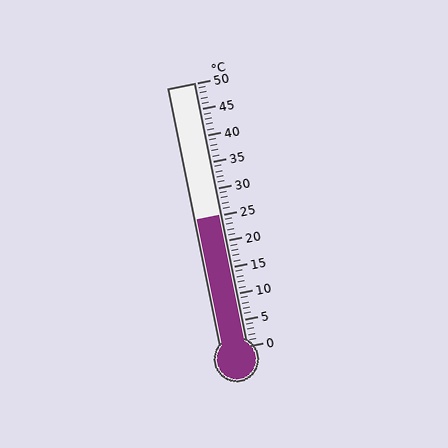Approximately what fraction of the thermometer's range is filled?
The thermometer is filled to approximately 50% of its range.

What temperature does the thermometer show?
The thermometer shows approximately 25°C.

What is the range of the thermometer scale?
The thermometer scale ranges from 0°C to 50°C.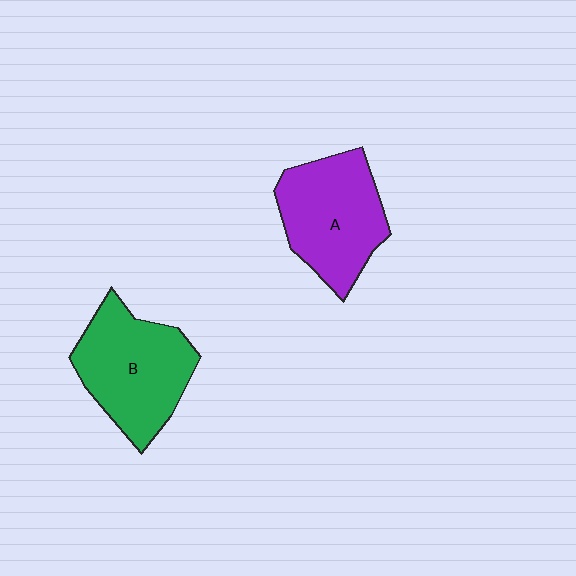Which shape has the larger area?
Shape B (green).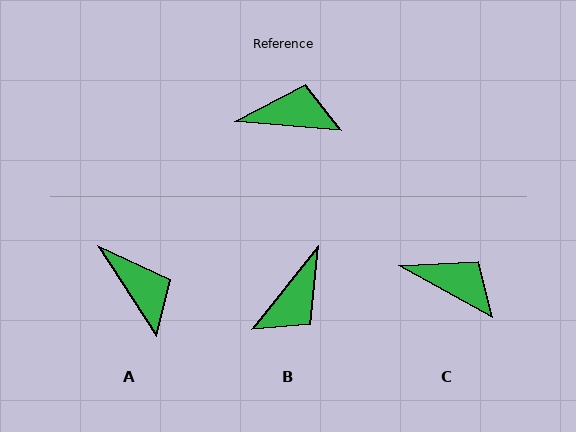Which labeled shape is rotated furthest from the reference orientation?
B, about 123 degrees away.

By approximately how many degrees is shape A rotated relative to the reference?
Approximately 52 degrees clockwise.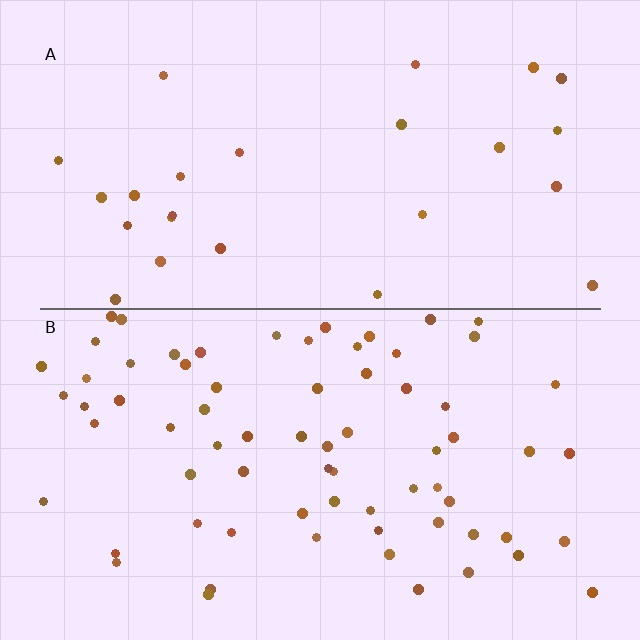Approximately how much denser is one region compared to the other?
Approximately 2.8× — region B over region A.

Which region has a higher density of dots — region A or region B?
B (the bottom).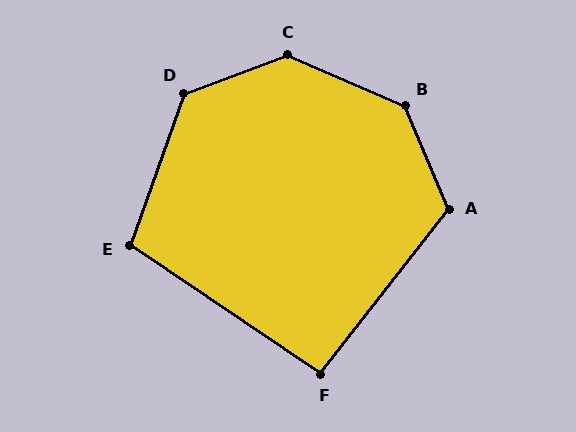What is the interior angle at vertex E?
Approximately 104 degrees (obtuse).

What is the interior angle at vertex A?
Approximately 119 degrees (obtuse).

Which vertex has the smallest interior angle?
F, at approximately 94 degrees.